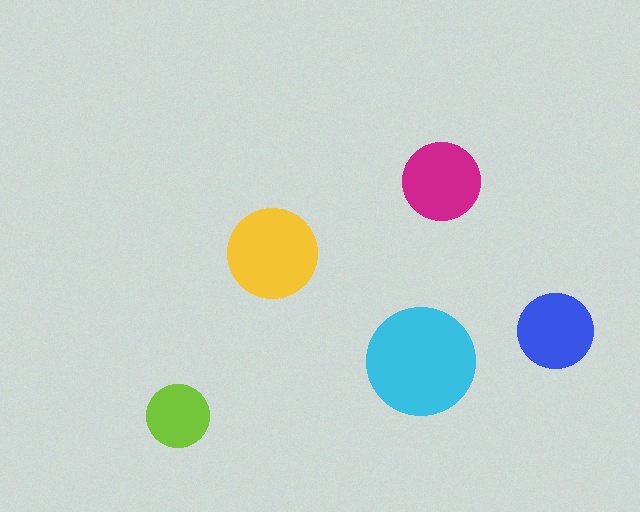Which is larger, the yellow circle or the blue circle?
The yellow one.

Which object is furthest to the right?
The blue circle is rightmost.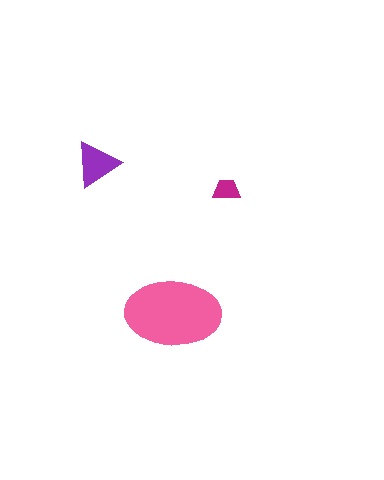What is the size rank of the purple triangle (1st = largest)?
2nd.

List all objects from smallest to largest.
The magenta trapezoid, the purple triangle, the pink ellipse.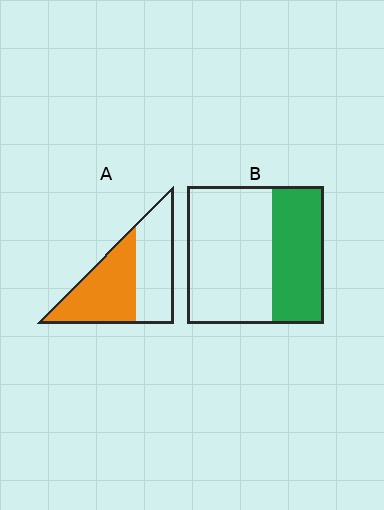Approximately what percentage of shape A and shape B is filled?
A is approximately 50% and B is approximately 40%.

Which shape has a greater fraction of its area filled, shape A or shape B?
Shape A.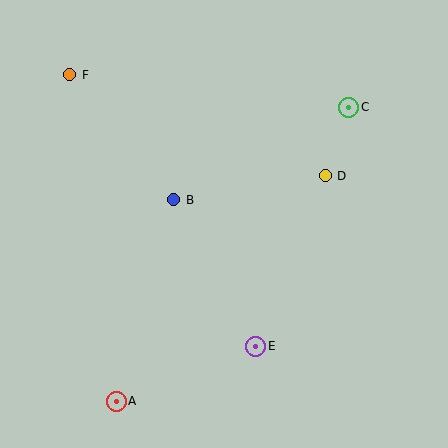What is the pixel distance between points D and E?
The distance between D and E is 184 pixels.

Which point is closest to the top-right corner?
Point C is closest to the top-right corner.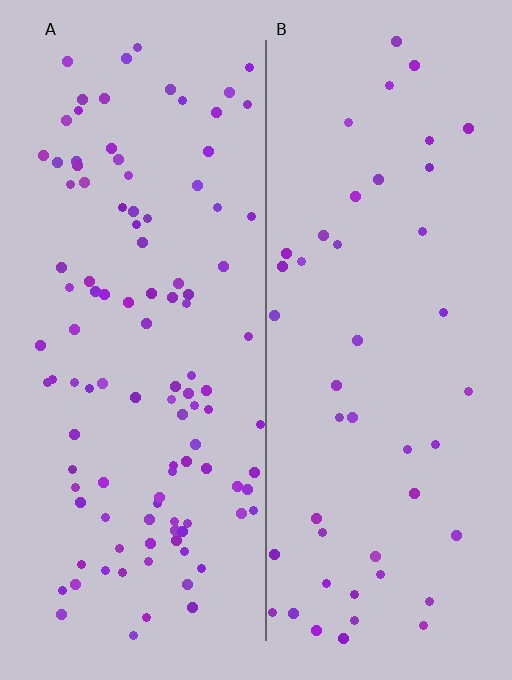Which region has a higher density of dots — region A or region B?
A (the left).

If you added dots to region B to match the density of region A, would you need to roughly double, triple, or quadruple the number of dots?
Approximately double.